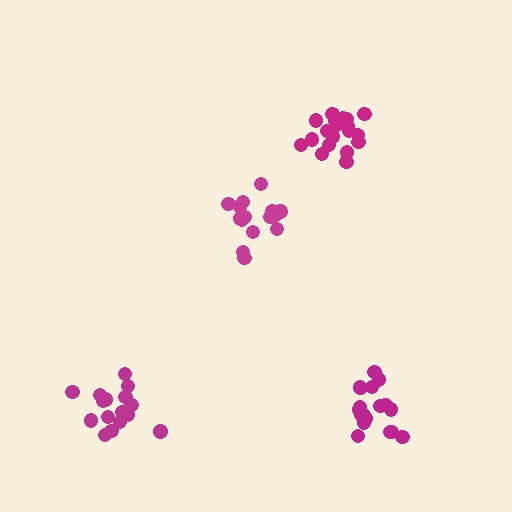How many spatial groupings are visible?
There are 4 spatial groupings.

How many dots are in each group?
Group 1: 19 dots, Group 2: 16 dots, Group 3: 20 dots, Group 4: 17 dots (72 total).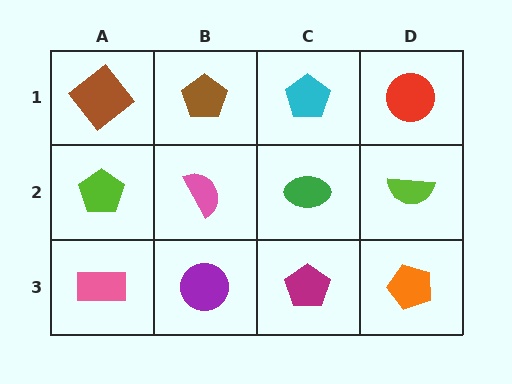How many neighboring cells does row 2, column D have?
3.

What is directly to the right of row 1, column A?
A brown pentagon.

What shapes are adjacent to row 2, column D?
A red circle (row 1, column D), an orange pentagon (row 3, column D), a green ellipse (row 2, column C).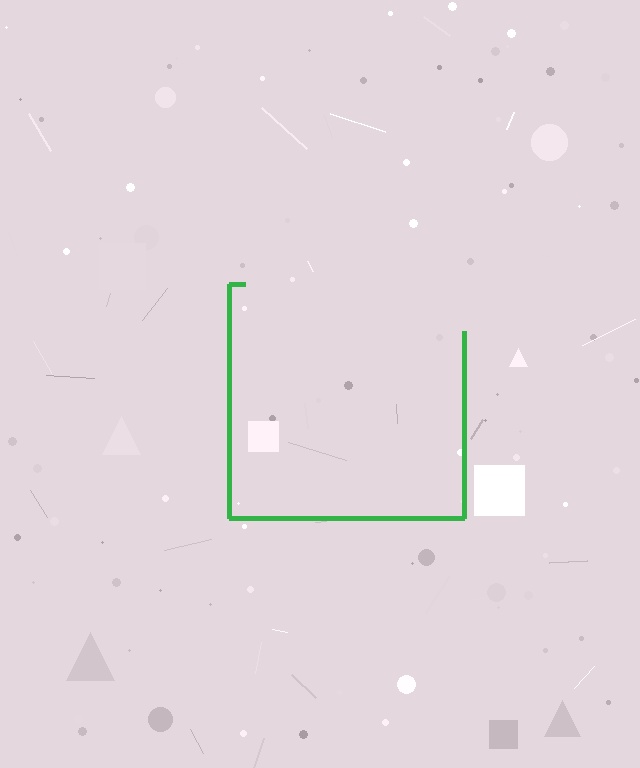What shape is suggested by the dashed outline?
The dashed outline suggests a square.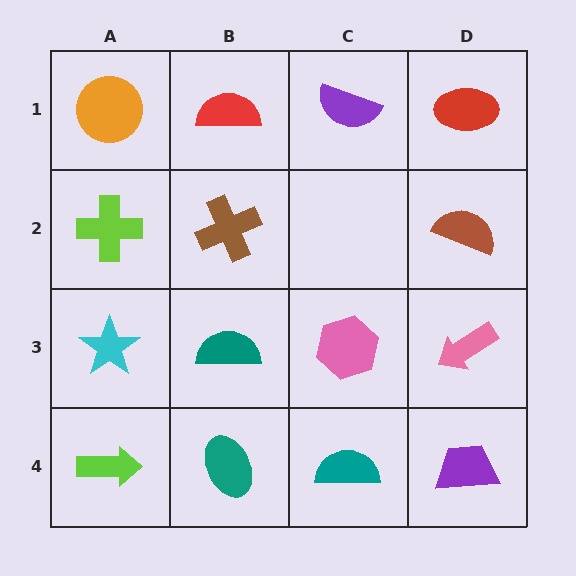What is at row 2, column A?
A lime cross.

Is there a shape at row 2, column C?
No, that cell is empty.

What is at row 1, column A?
An orange circle.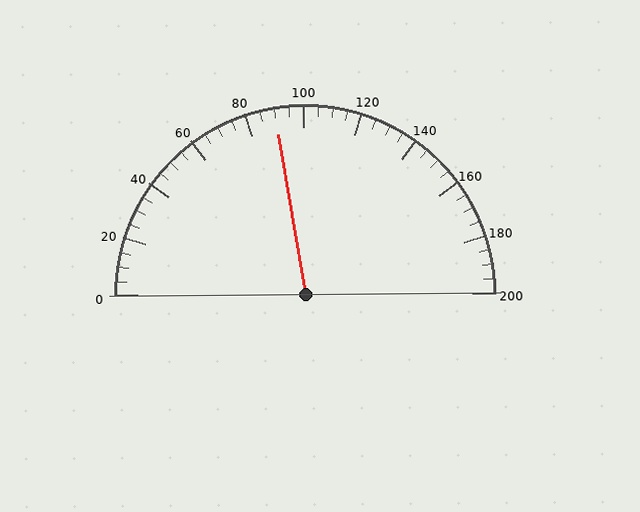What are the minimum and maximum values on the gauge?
The gauge ranges from 0 to 200.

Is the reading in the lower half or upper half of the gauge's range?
The reading is in the lower half of the range (0 to 200).